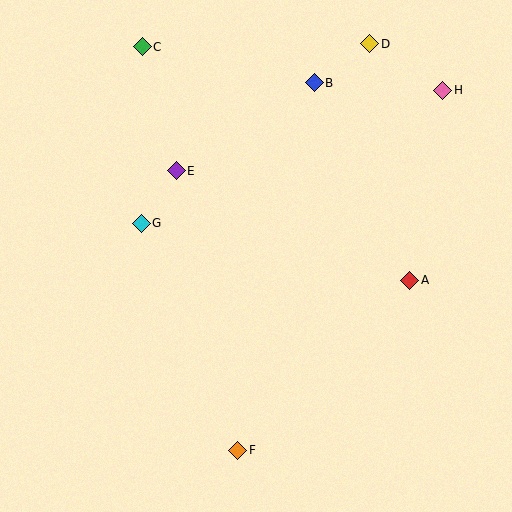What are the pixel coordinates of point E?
Point E is at (176, 171).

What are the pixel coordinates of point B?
Point B is at (314, 83).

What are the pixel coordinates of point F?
Point F is at (238, 450).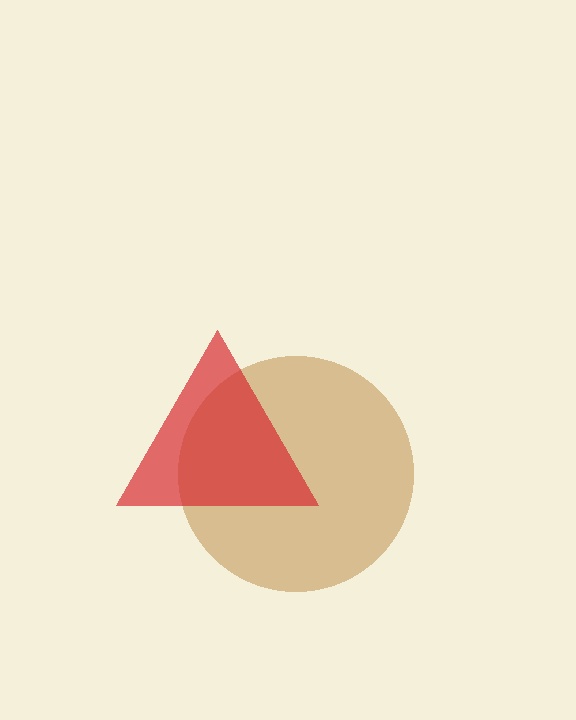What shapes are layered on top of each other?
The layered shapes are: a brown circle, a red triangle.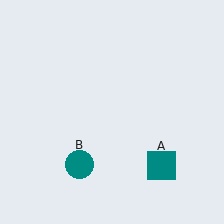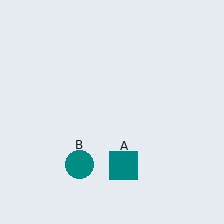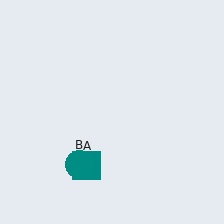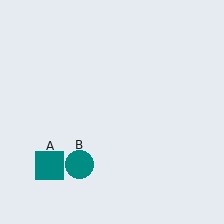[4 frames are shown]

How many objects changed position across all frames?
1 object changed position: teal square (object A).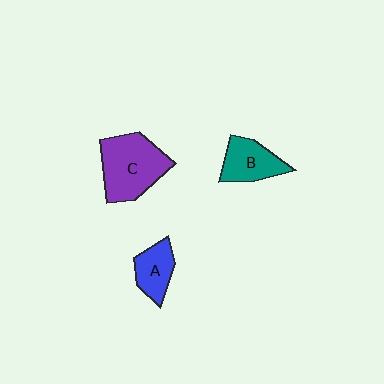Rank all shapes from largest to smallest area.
From largest to smallest: C (purple), B (teal), A (blue).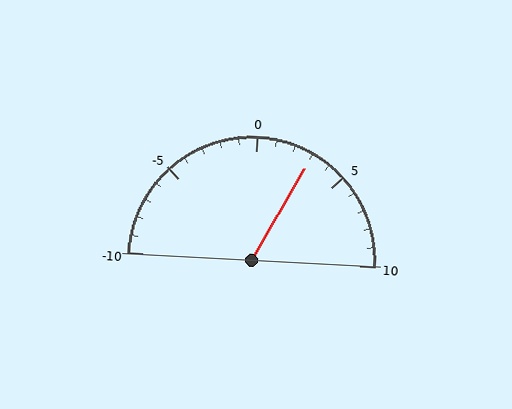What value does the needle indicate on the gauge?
The needle indicates approximately 3.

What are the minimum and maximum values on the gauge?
The gauge ranges from -10 to 10.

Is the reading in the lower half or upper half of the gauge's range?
The reading is in the upper half of the range (-10 to 10).